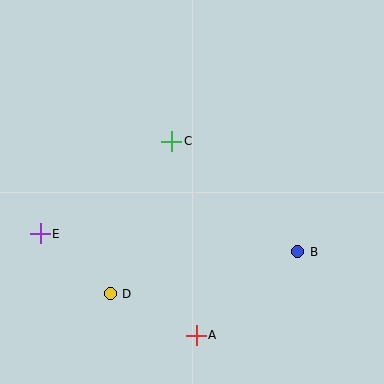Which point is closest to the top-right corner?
Point C is closest to the top-right corner.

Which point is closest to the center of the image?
Point C at (172, 141) is closest to the center.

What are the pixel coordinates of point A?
Point A is at (196, 335).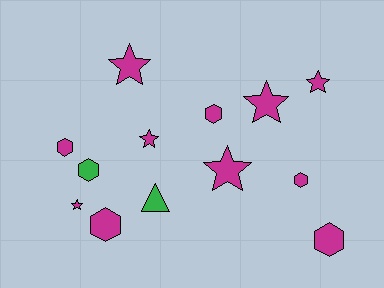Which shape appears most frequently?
Hexagon, with 6 objects.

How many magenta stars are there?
There are 6 magenta stars.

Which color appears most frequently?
Magenta, with 11 objects.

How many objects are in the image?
There are 13 objects.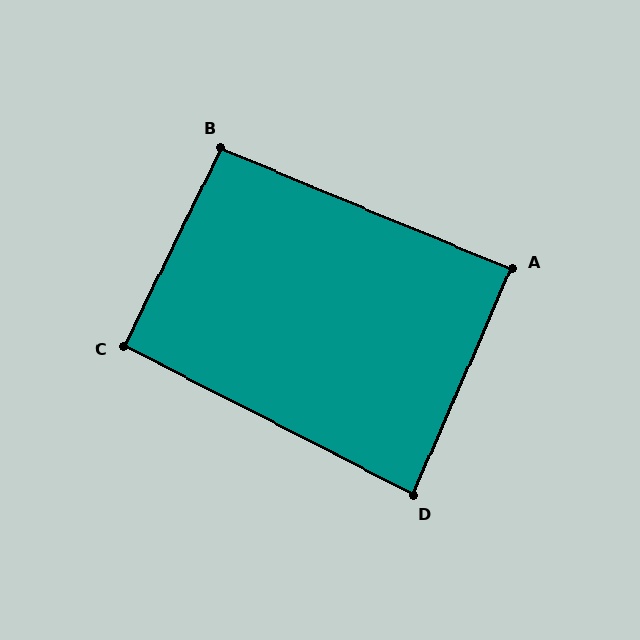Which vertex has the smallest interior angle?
D, at approximately 86 degrees.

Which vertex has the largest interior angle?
B, at approximately 94 degrees.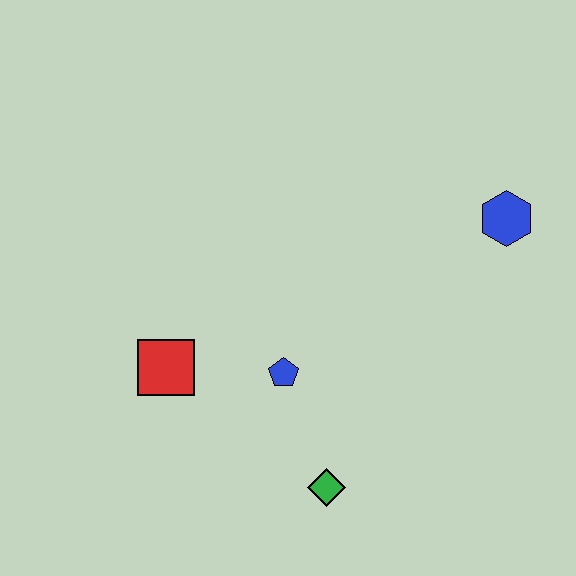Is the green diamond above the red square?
No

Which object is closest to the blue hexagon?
The blue pentagon is closest to the blue hexagon.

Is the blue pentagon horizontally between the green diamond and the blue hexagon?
No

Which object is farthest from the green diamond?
The blue hexagon is farthest from the green diamond.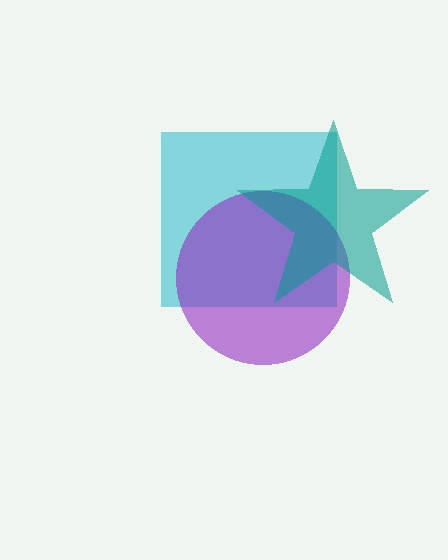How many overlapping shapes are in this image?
There are 3 overlapping shapes in the image.